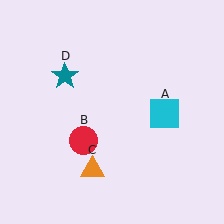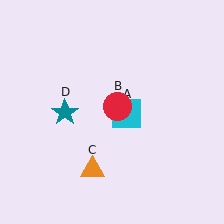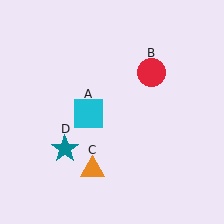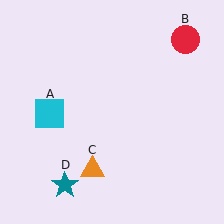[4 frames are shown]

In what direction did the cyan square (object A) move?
The cyan square (object A) moved left.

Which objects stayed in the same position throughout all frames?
Orange triangle (object C) remained stationary.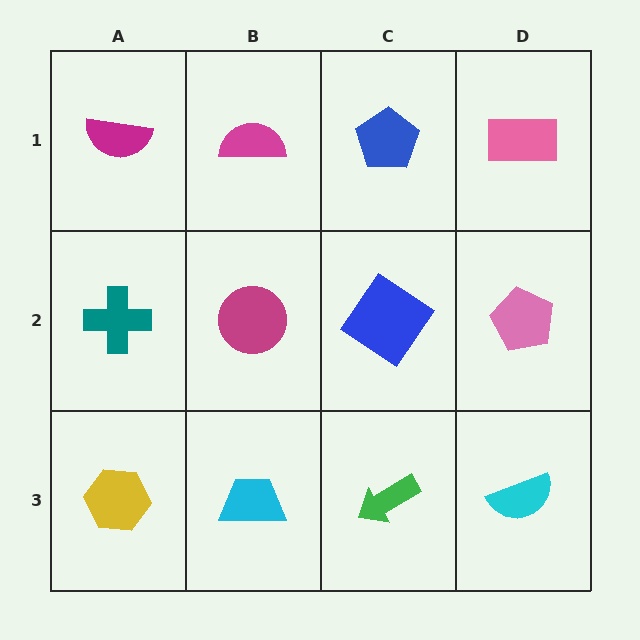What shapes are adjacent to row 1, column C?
A blue diamond (row 2, column C), a magenta semicircle (row 1, column B), a pink rectangle (row 1, column D).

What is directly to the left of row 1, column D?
A blue pentagon.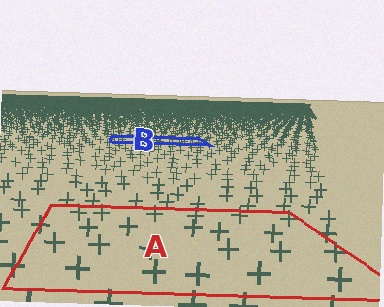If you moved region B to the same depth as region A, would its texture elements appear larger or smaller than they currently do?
They would appear larger. At a closer depth, the same texture elements are projected at a bigger on-screen size.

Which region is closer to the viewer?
Region A is closer. The texture elements there are larger and more spread out.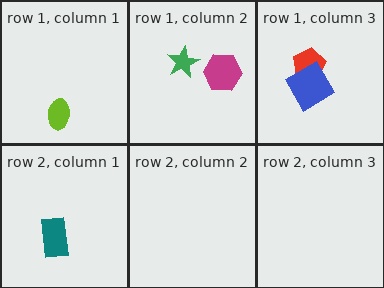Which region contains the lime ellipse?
The row 1, column 1 region.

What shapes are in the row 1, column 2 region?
The magenta hexagon, the green star.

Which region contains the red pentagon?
The row 1, column 3 region.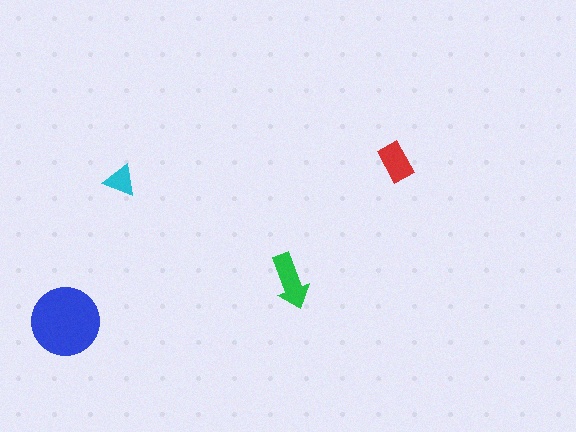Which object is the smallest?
The cyan triangle.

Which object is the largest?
The blue circle.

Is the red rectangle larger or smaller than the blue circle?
Smaller.